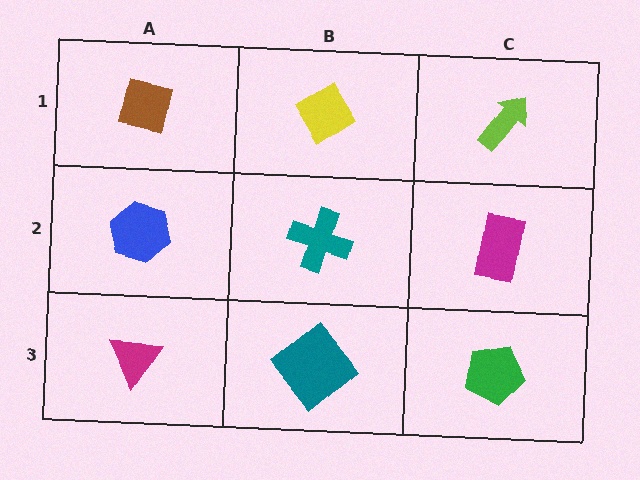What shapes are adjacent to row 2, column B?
A yellow diamond (row 1, column B), a teal diamond (row 3, column B), a blue hexagon (row 2, column A), a magenta rectangle (row 2, column C).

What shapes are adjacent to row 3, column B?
A teal cross (row 2, column B), a magenta triangle (row 3, column A), a green pentagon (row 3, column C).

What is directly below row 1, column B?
A teal cross.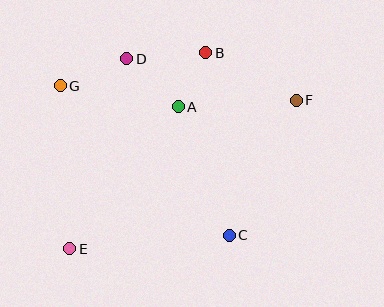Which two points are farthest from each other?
Points E and F are farthest from each other.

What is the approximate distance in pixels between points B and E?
The distance between B and E is approximately 239 pixels.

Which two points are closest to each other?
Points A and B are closest to each other.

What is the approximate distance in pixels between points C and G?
The distance between C and G is approximately 225 pixels.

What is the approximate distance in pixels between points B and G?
The distance between B and G is approximately 149 pixels.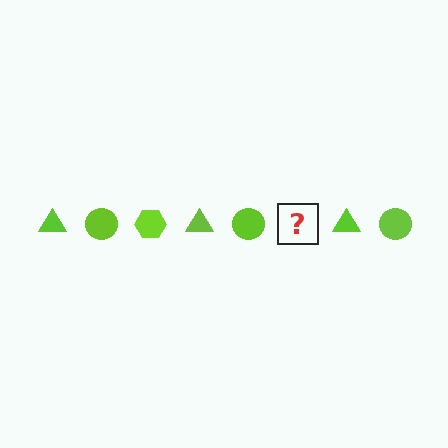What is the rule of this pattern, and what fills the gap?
The rule is that the pattern cycles through triangle, circle, hexagon shapes in lime. The gap should be filled with a lime hexagon.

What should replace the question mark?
The question mark should be replaced with a lime hexagon.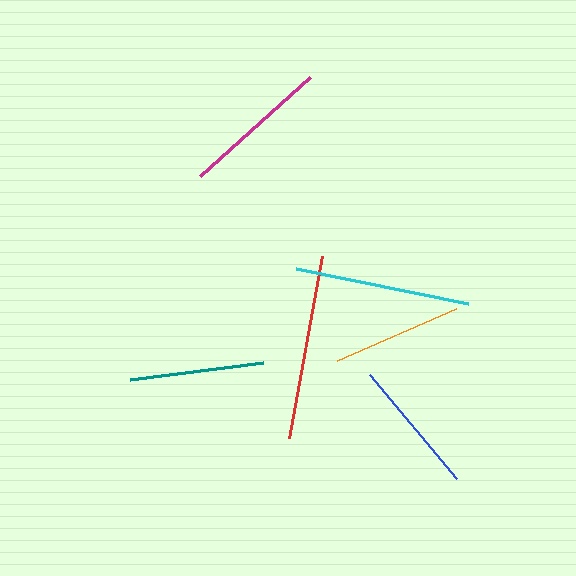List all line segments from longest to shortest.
From longest to shortest: red, cyan, magenta, blue, teal, orange.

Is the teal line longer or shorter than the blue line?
The blue line is longer than the teal line.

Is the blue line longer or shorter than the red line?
The red line is longer than the blue line.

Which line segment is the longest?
The red line is the longest at approximately 185 pixels.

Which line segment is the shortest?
The orange line is the shortest at approximately 130 pixels.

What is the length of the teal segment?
The teal segment is approximately 135 pixels long.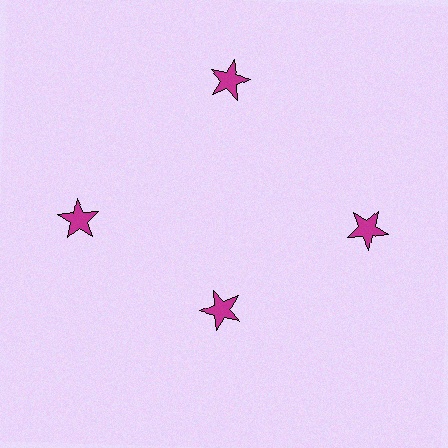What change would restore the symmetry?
The symmetry would be restored by moving it outward, back onto the ring so that all 4 stars sit at equal angles and equal distance from the center.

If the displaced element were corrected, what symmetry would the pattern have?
It would have 4-fold rotational symmetry — the pattern would map onto itself every 90 degrees.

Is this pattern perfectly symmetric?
No. The 4 magenta stars are arranged in a ring, but one element near the 6 o'clock position is pulled inward toward the center, breaking the 4-fold rotational symmetry.